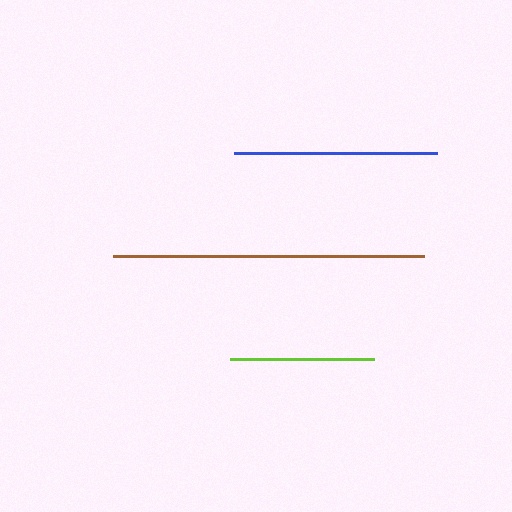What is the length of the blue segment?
The blue segment is approximately 202 pixels long.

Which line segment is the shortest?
The lime line is the shortest at approximately 144 pixels.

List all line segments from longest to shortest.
From longest to shortest: brown, blue, lime.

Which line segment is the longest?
The brown line is the longest at approximately 311 pixels.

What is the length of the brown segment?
The brown segment is approximately 311 pixels long.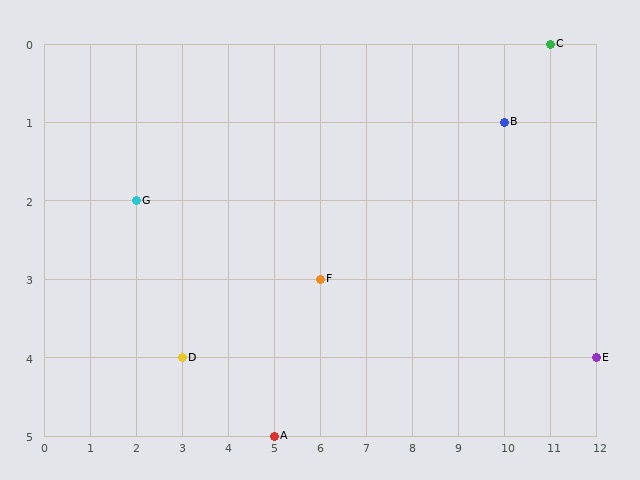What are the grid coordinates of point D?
Point D is at grid coordinates (3, 4).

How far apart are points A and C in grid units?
Points A and C are 6 columns and 5 rows apart (about 7.8 grid units diagonally).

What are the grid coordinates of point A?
Point A is at grid coordinates (5, 5).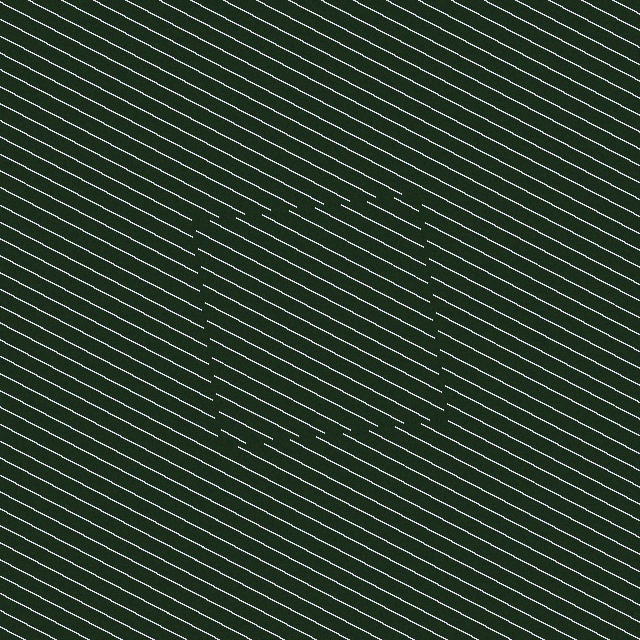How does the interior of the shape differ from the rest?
The interior of the shape contains the same grating, shifted by half a period — the contour is defined by the phase discontinuity where line-ends from the inner and outer gratings abut.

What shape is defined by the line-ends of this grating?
An illusory square. The interior of the shape contains the same grating, shifted by half a period — the contour is defined by the phase discontinuity where line-ends from the inner and outer gratings abut.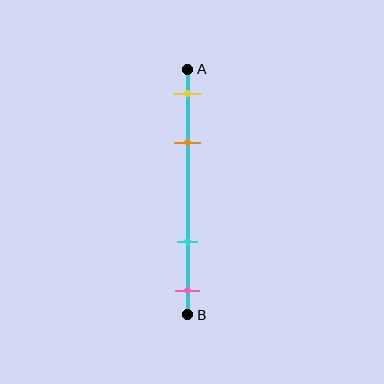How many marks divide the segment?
There are 4 marks dividing the segment.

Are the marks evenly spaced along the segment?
No, the marks are not evenly spaced.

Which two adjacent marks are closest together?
The yellow and orange marks are the closest adjacent pair.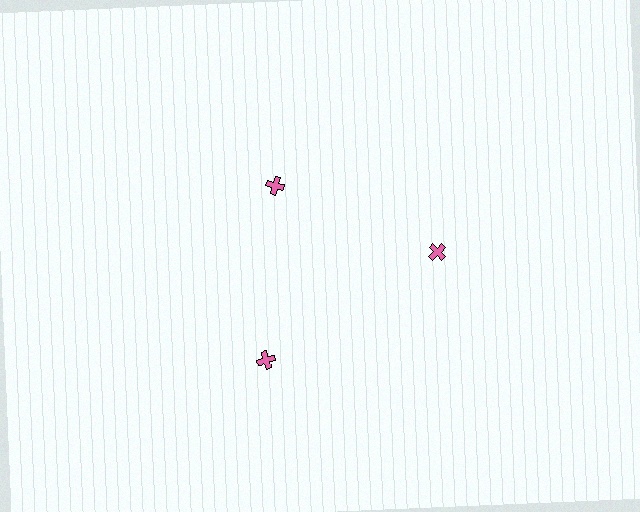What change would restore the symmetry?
The symmetry would be restored by moving it outward, back onto the ring so that all 3 crosses sit at equal angles and equal distance from the center.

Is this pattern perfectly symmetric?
No. The 3 pink crosses are arranged in a ring, but one element near the 11 o'clock position is pulled inward toward the center, breaking the 3-fold rotational symmetry.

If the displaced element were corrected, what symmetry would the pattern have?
It would have 3-fold rotational symmetry — the pattern would map onto itself every 120 degrees.